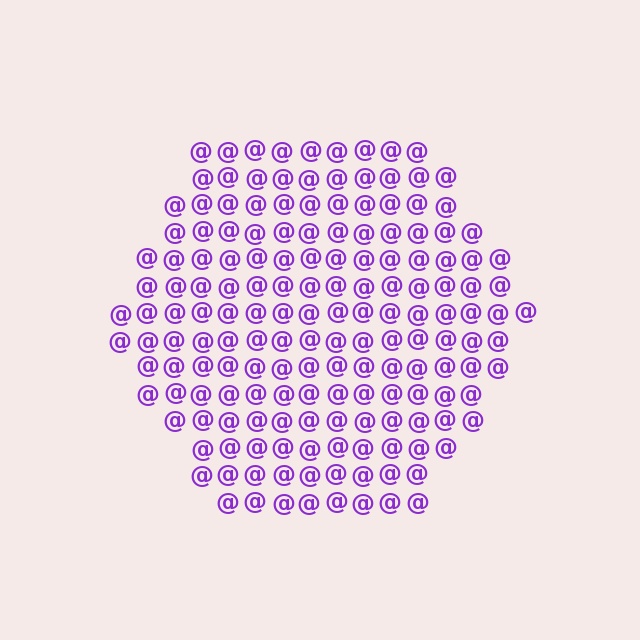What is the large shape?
The large shape is a hexagon.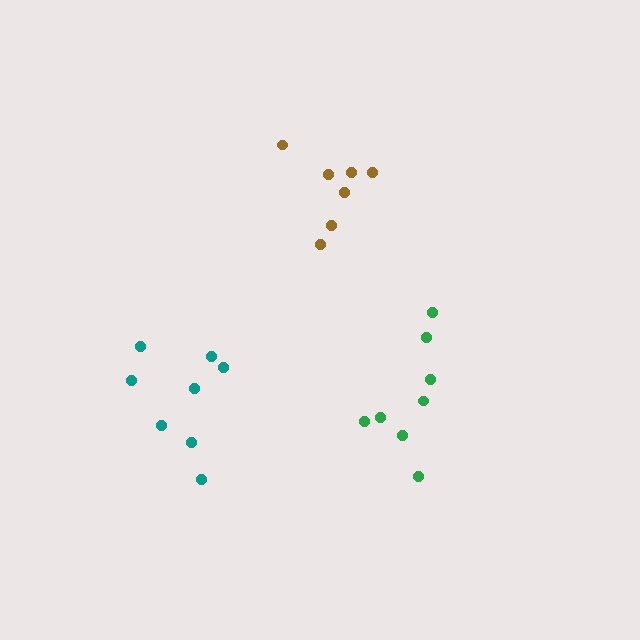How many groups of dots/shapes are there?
There are 3 groups.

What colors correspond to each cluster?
The clusters are colored: brown, teal, green.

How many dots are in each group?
Group 1: 7 dots, Group 2: 8 dots, Group 3: 8 dots (23 total).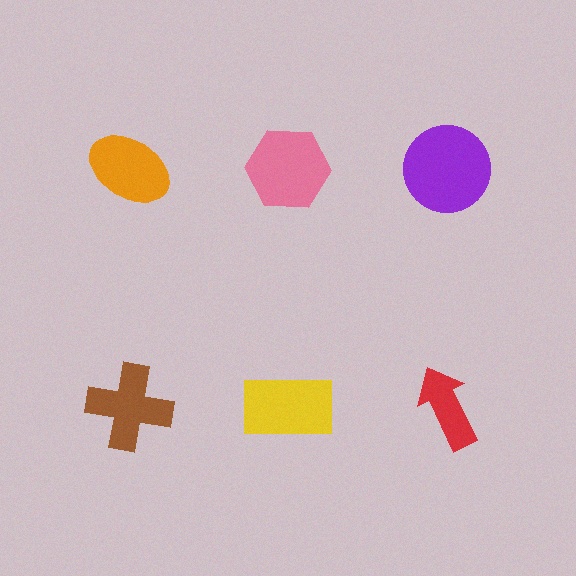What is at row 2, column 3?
A red arrow.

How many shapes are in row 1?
3 shapes.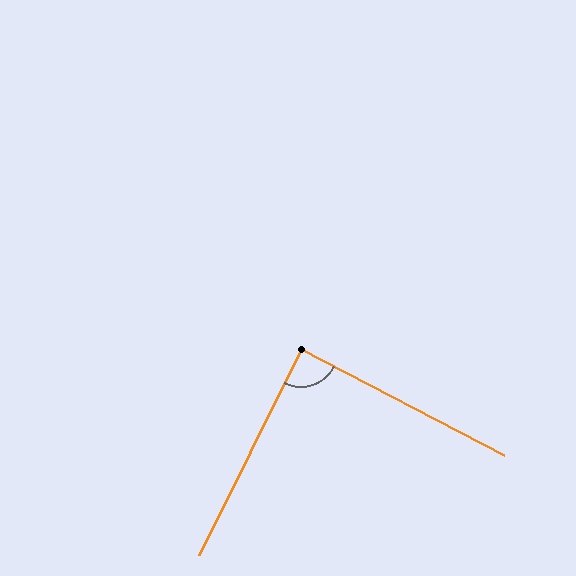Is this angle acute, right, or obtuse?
It is approximately a right angle.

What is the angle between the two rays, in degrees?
Approximately 89 degrees.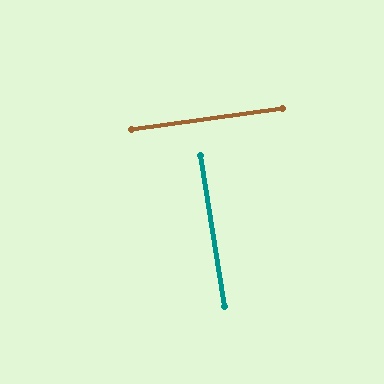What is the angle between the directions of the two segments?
Approximately 89 degrees.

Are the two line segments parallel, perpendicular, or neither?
Perpendicular — they meet at approximately 89°.